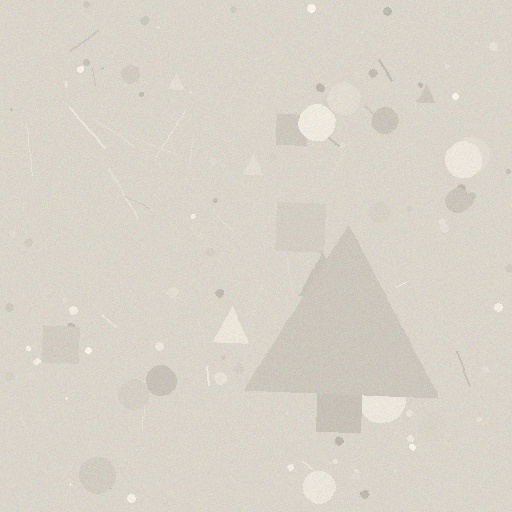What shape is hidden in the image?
A triangle is hidden in the image.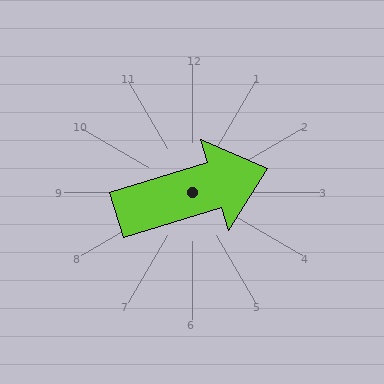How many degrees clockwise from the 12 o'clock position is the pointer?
Approximately 73 degrees.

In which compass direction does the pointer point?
East.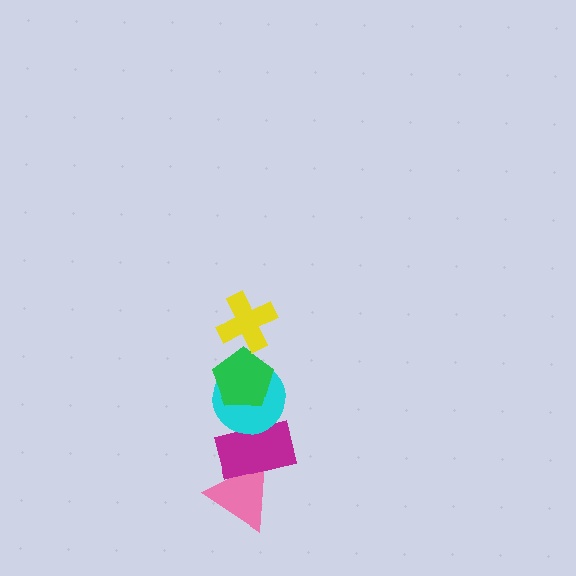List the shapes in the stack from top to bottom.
From top to bottom: the yellow cross, the green pentagon, the cyan circle, the magenta rectangle, the pink triangle.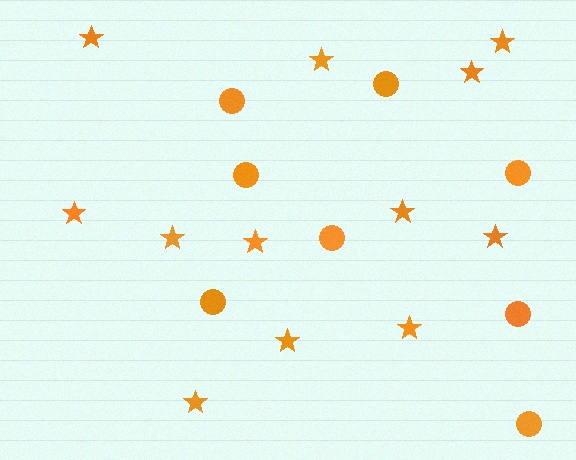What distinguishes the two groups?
There are 2 groups: one group of circles (8) and one group of stars (12).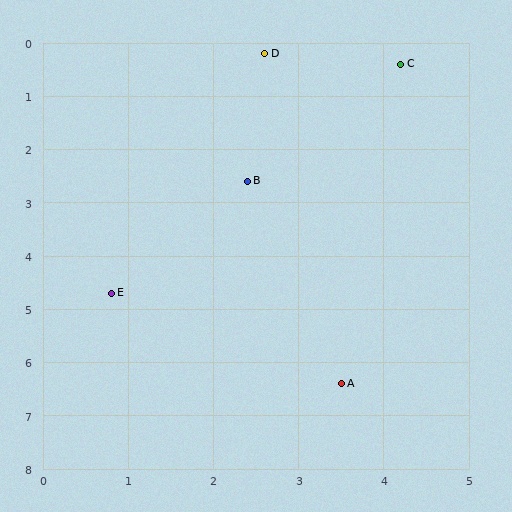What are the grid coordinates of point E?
Point E is at approximately (0.8, 4.7).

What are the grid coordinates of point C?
Point C is at approximately (4.2, 0.4).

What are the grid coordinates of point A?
Point A is at approximately (3.5, 6.4).